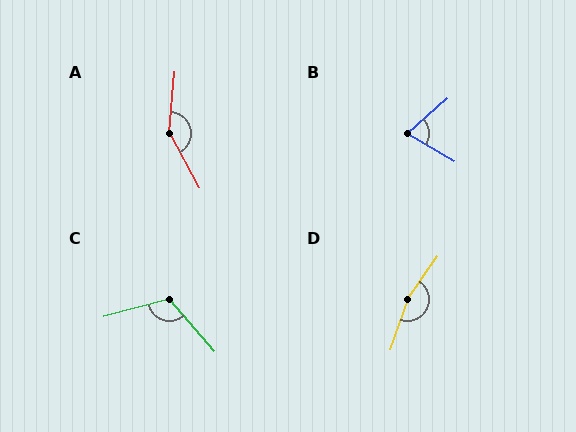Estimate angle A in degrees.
Approximately 146 degrees.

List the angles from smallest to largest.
B (72°), C (116°), A (146°), D (164°).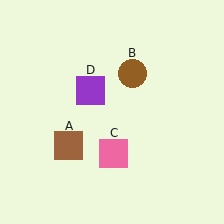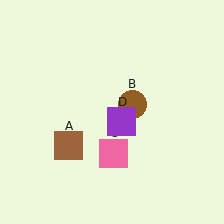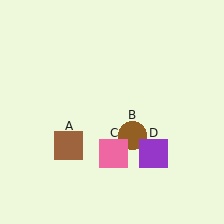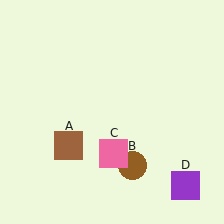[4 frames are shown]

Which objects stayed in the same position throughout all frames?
Brown square (object A) and pink square (object C) remained stationary.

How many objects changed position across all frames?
2 objects changed position: brown circle (object B), purple square (object D).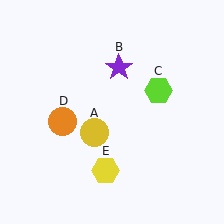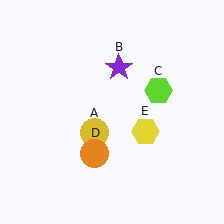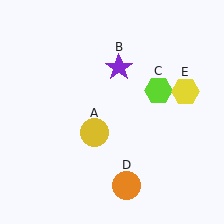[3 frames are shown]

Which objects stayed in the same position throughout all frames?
Yellow circle (object A) and purple star (object B) and lime hexagon (object C) remained stationary.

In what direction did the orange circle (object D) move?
The orange circle (object D) moved down and to the right.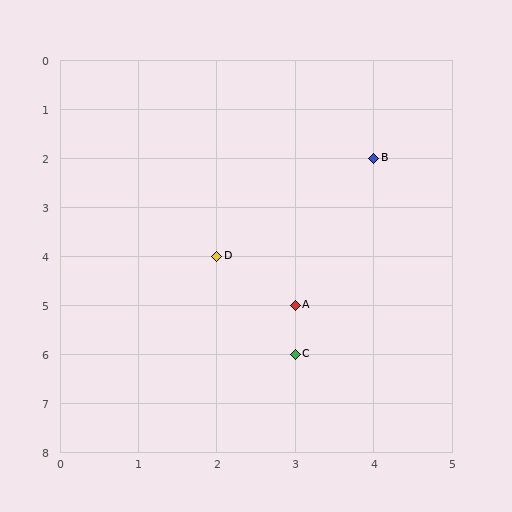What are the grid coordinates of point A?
Point A is at grid coordinates (3, 5).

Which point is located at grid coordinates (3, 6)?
Point C is at (3, 6).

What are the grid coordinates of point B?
Point B is at grid coordinates (4, 2).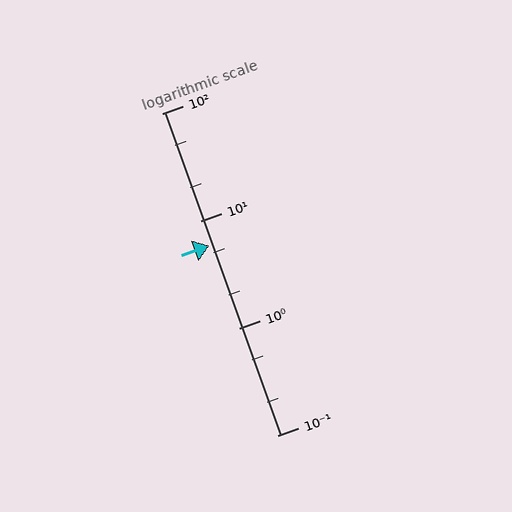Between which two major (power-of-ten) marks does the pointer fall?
The pointer is between 1 and 10.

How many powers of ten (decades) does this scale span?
The scale spans 3 decades, from 0.1 to 100.